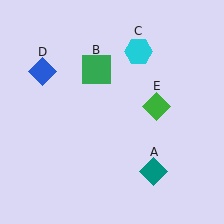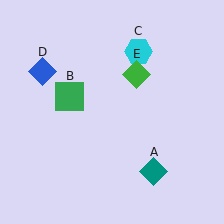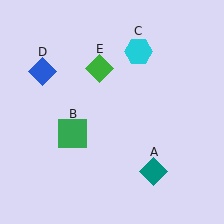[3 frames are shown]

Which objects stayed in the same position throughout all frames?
Teal diamond (object A) and cyan hexagon (object C) and blue diamond (object D) remained stationary.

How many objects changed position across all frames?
2 objects changed position: green square (object B), green diamond (object E).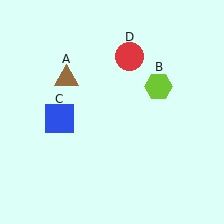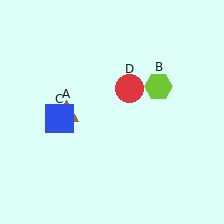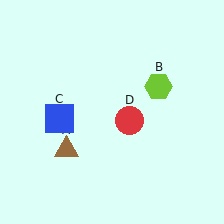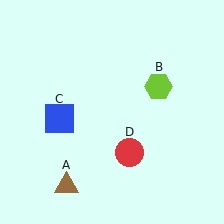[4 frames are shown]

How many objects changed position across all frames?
2 objects changed position: brown triangle (object A), red circle (object D).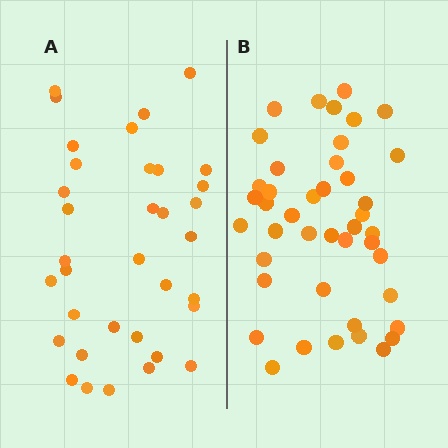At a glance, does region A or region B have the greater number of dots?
Region B (the right region) has more dots.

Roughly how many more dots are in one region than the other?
Region B has roughly 8 or so more dots than region A.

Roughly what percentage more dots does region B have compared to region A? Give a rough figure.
About 25% more.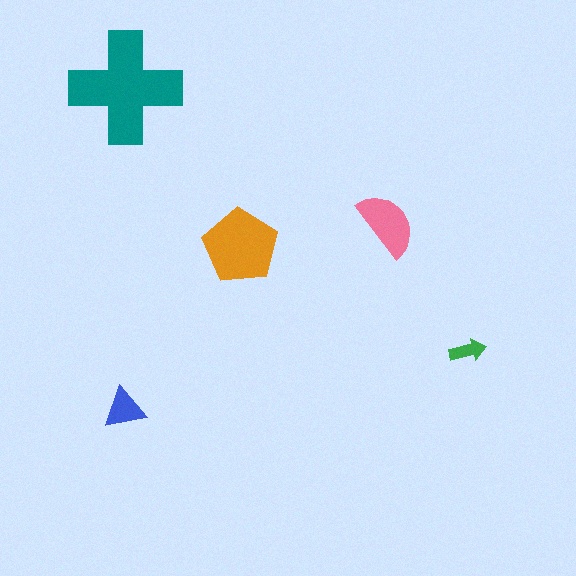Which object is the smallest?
The green arrow.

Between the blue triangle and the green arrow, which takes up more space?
The blue triangle.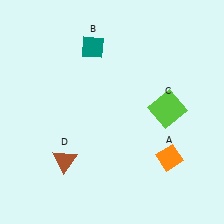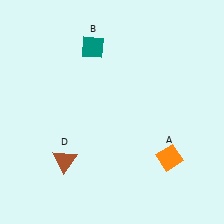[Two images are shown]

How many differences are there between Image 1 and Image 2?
There is 1 difference between the two images.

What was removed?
The lime square (C) was removed in Image 2.